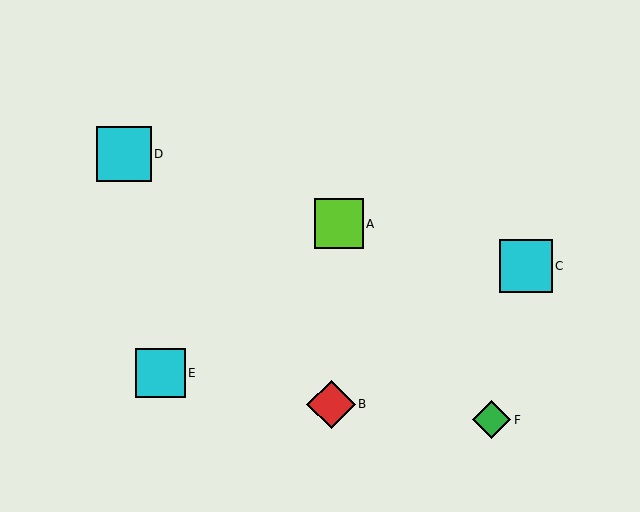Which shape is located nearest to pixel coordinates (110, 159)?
The cyan square (labeled D) at (124, 154) is nearest to that location.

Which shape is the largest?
The cyan square (labeled D) is the largest.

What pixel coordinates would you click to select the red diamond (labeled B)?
Click at (331, 404) to select the red diamond B.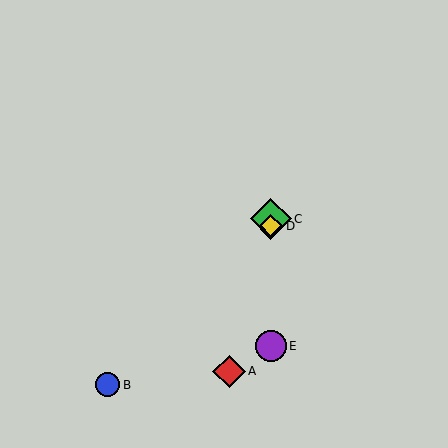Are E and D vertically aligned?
Yes, both are at x≈271.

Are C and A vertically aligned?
No, C is at x≈271 and A is at x≈229.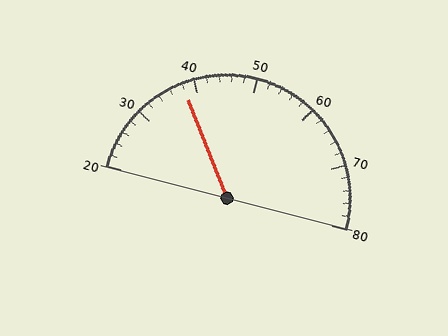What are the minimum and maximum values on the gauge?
The gauge ranges from 20 to 80.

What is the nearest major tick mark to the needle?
The nearest major tick mark is 40.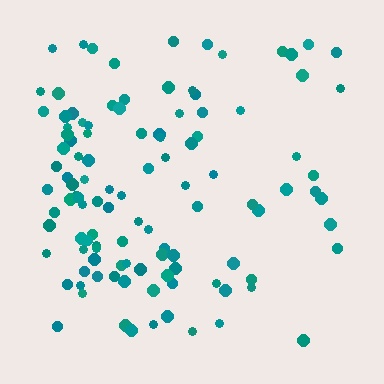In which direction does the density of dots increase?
From right to left, with the left side densest.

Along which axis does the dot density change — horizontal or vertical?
Horizontal.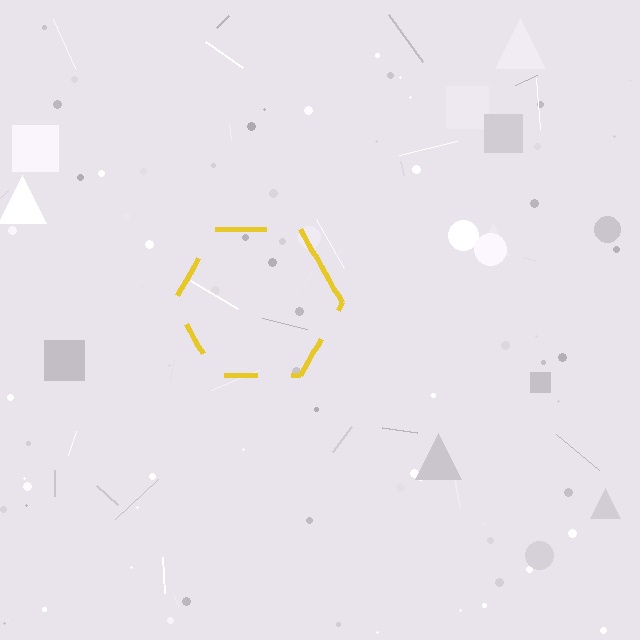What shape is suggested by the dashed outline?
The dashed outline suggests a hexagon.